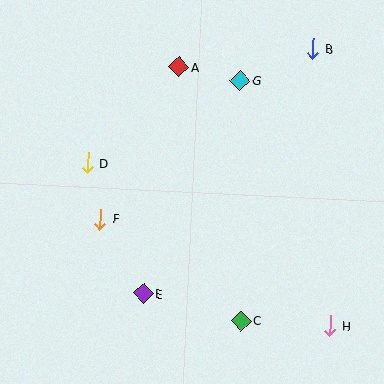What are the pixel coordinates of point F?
Point F is at (100, 219).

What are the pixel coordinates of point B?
Point B is at (313, 49).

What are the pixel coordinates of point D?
Point D is at (87, 163).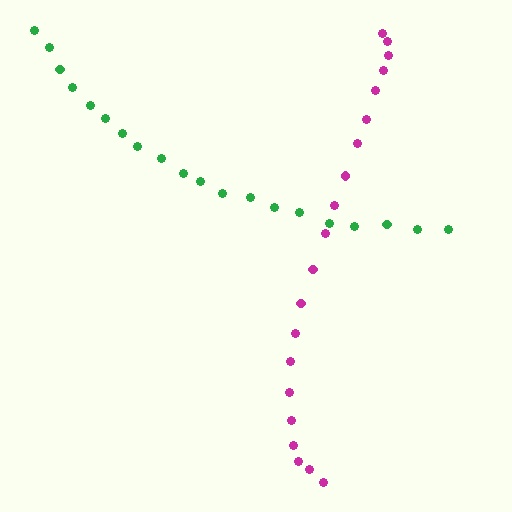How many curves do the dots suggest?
There are 2 distinct paths.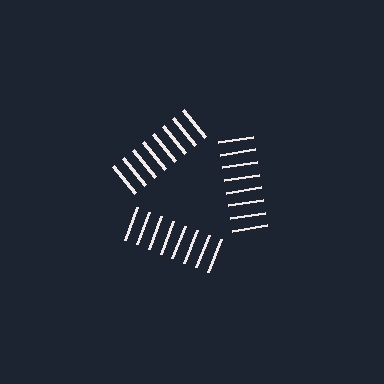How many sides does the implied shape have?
3 sides — the line-ends trace a triangle.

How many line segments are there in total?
24 — 8 along each of the 3 edges.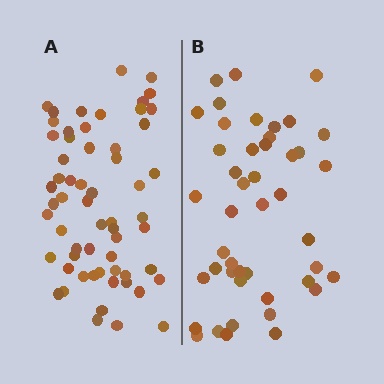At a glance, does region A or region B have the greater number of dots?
Region A (the left region) has more dots.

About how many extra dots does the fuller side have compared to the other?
Region A has approximately 15 more dots than region B.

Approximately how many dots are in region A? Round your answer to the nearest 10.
About 60 dots.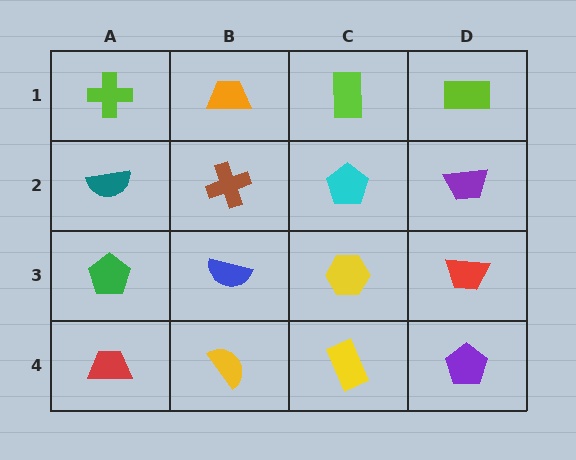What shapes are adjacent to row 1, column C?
A cyan pentagon (row 2, column C), an orange trapezoid (row 1, column B), a lime rectangle (row 1, column D).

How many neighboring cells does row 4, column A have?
2.